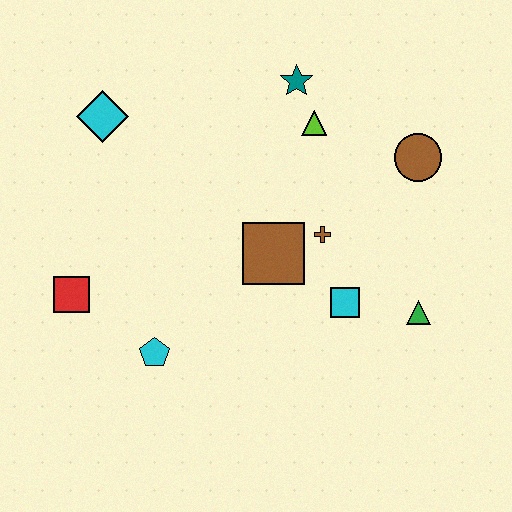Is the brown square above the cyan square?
Yes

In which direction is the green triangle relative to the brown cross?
The green triangle is to the right of the brown cross.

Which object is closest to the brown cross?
The brown square is closest to the brown cross.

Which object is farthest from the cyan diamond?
The green triangle is farthest from the cyan diamond.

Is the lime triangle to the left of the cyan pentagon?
No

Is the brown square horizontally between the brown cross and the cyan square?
No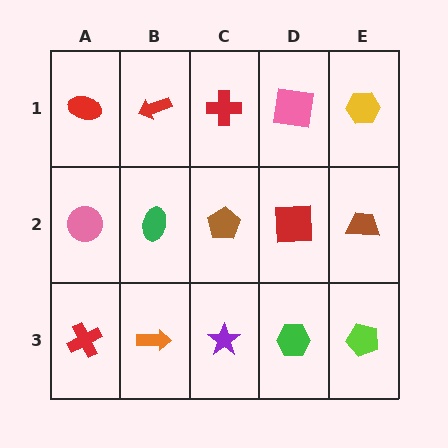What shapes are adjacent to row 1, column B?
A green ellipse (row 2, column B), a red ellipse (row 1, column A), a red cross (row 1, column C).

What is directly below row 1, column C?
A brown pentagon.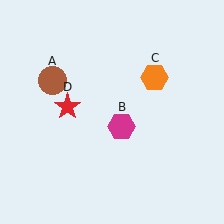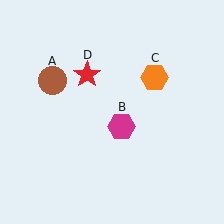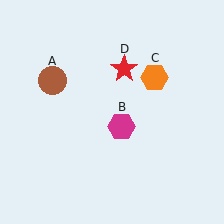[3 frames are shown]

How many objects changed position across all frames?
1 object changed position: red star (object D).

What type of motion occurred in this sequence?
The red star (object D) rotated clockwise around the center of the scene.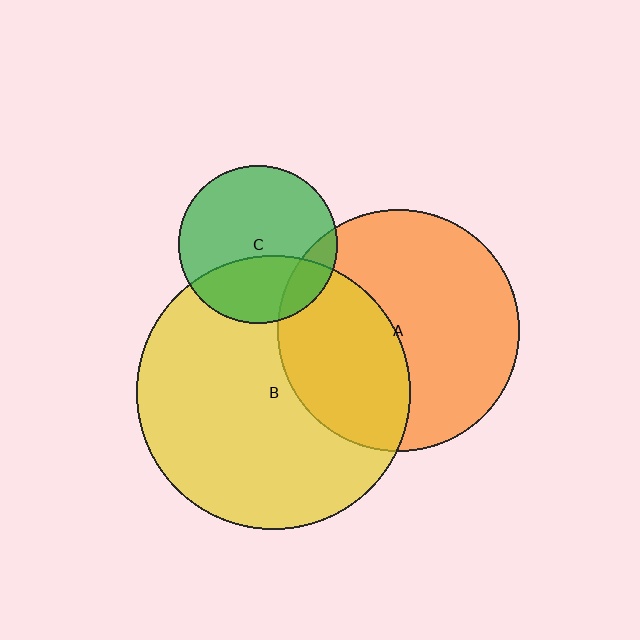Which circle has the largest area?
Circle B (yellow).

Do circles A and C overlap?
Yes.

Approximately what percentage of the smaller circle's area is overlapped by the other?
Approximately 15%.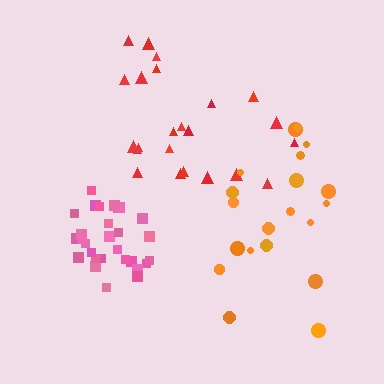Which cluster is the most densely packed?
Pink.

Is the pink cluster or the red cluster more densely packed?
Pink.